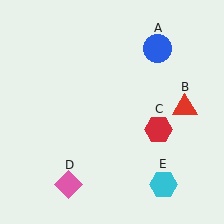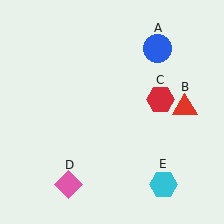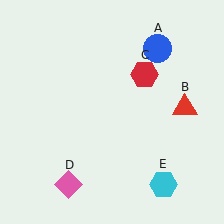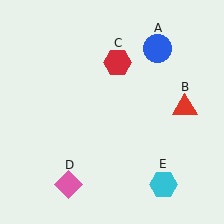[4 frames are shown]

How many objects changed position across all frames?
1 object changed position: red hexagon (object C).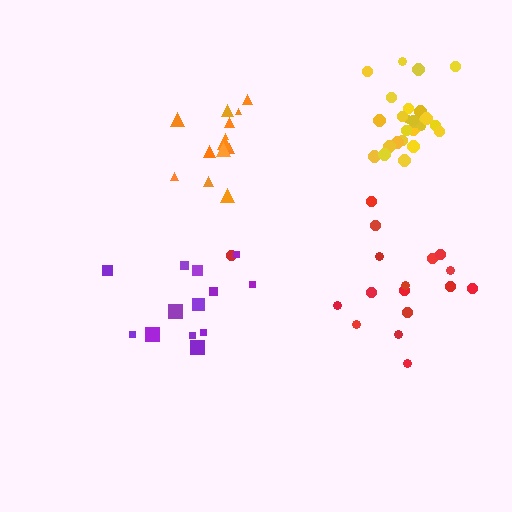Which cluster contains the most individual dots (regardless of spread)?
Yellow (26).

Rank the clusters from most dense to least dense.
yellow, orange, purple, red.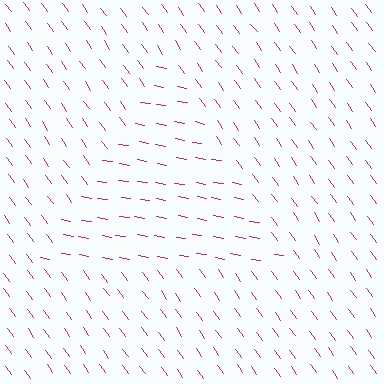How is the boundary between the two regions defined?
The boundary is defined purely by a change in line orientation (approximately 45 degrees difference). All lines are the same color and thickness.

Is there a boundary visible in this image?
Yes, there is a texture boundary formed by a change in line orientation.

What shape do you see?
I see a triangle.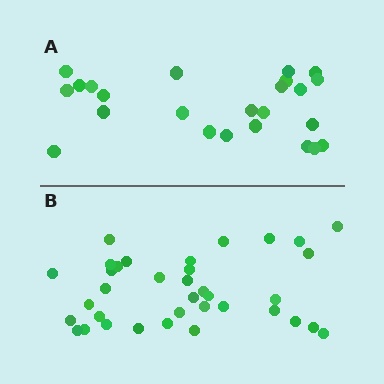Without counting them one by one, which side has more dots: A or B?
Region B (the bottom region) has more dots.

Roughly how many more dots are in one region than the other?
Region B has roughly 12 or so more dots than region A.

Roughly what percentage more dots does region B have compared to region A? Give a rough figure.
About 50% more.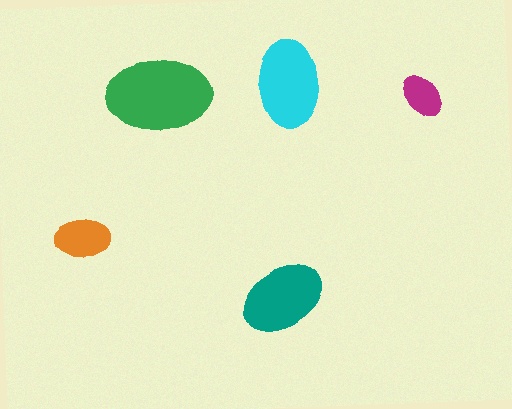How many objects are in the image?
There are 5 objects in the image.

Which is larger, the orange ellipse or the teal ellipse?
The teal one.